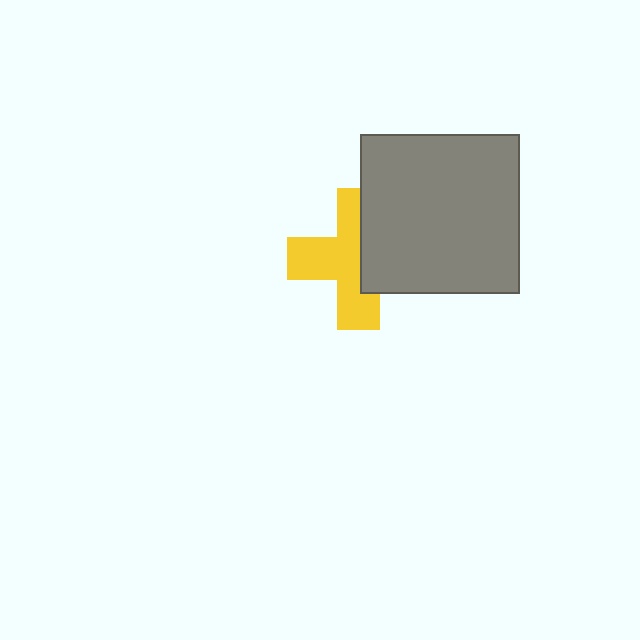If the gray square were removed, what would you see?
You would see the complete yellow cross.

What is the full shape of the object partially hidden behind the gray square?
The partially hidden object is a yellow cross.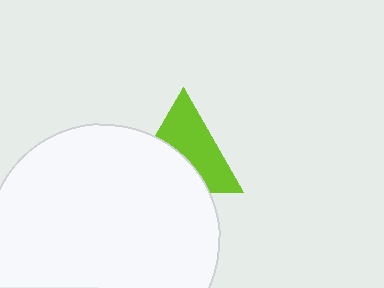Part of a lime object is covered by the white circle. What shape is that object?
It is a triangle.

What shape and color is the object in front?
The object in front is a white circle.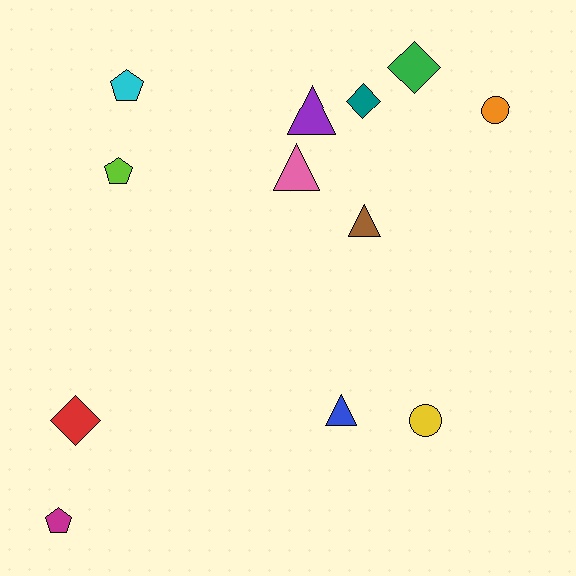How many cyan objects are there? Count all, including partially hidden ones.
There is 1 cyan object.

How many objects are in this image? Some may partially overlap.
There are 12 objects.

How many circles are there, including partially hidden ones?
There are 2 circles.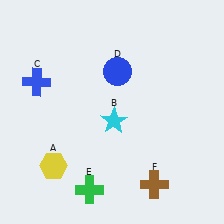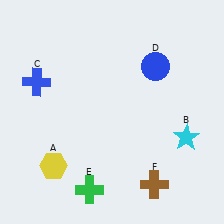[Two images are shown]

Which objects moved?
The objects that moved are: the cyan star (B), the blue circle (D).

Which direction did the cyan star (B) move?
The cyan star (B) moved right.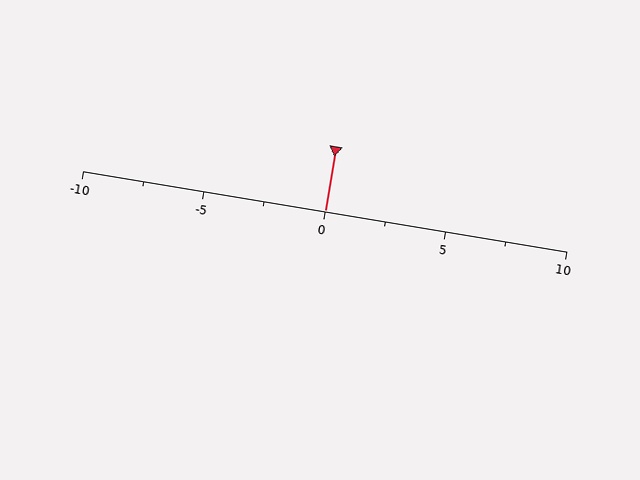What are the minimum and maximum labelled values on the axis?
The axis runs from -10 to 10.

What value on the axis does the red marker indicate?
The marker indicates approximately 0.